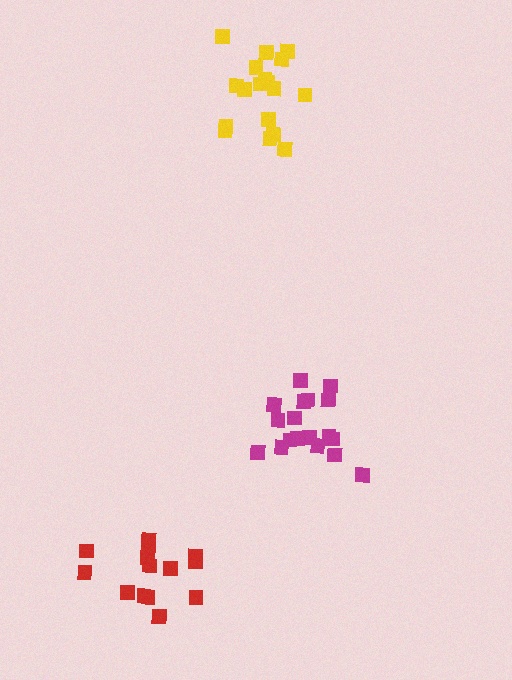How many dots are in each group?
Group 1: 15 dots, Group 2: 18 dots, Group 3: 18 dots (51 total).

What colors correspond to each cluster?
The clusters are colored: red, magenta, yellow.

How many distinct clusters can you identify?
There are 3 distinct clusters.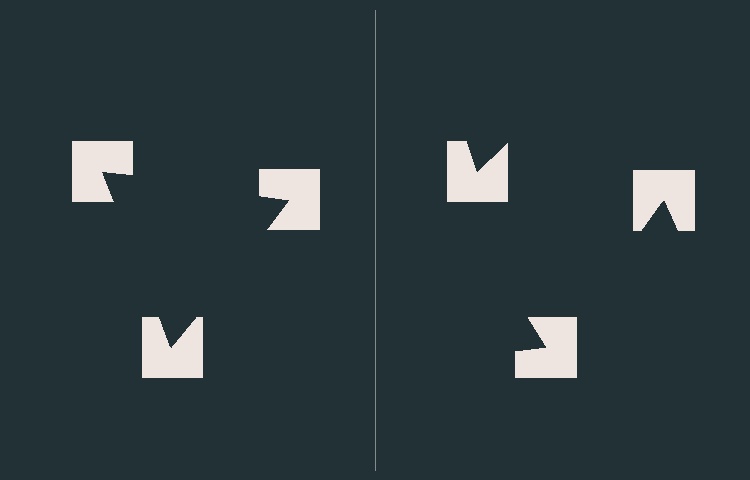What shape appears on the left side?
An illusory triangle.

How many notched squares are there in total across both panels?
6 — 3 on each side.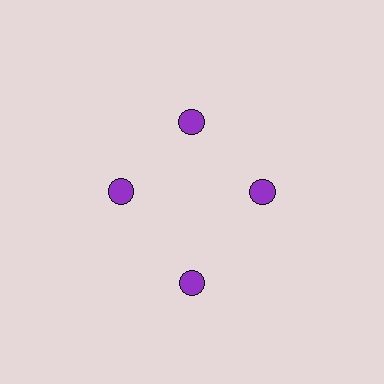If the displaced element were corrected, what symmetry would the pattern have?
It would have 4-fold rotational symmetry — the pattern would map onto itself every 90 degrees.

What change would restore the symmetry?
The symmetry would be restored by moving it inward, back onto the ring so that all 4 circles sit at equal angles and equal distance from the center.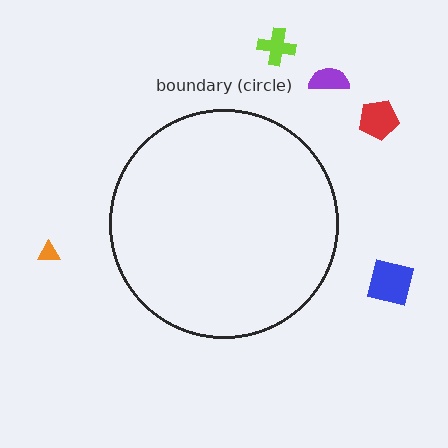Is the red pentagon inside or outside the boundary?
Outside.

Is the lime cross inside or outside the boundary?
Outside.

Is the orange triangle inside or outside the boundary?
Outside.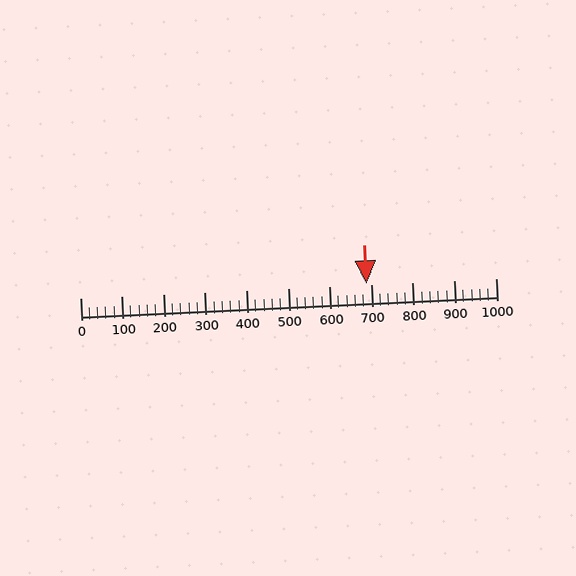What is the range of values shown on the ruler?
The ruler shows values from 0 to 1000.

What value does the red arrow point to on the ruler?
The red arrow points to approximately 688.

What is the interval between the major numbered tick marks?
The major tick marks are spaced 100 units apart.